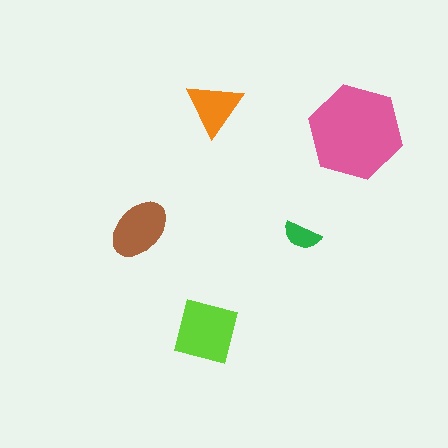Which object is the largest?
The pink hexagon.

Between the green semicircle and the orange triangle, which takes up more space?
The orange triangle.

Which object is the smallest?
The green semicircle.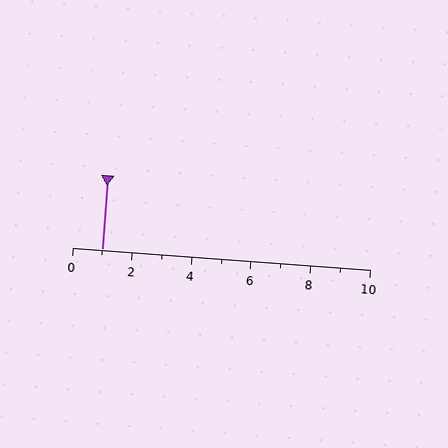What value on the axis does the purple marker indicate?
The marker indicates approximately 1.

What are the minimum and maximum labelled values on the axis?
The axis runs from 0 to 10.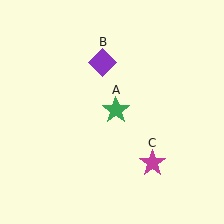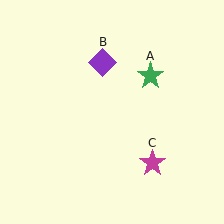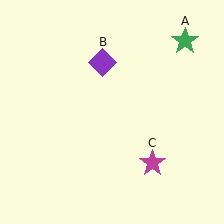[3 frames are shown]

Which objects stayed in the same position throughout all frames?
Purple diamond (object B) and magenta star (object C) remained stationary.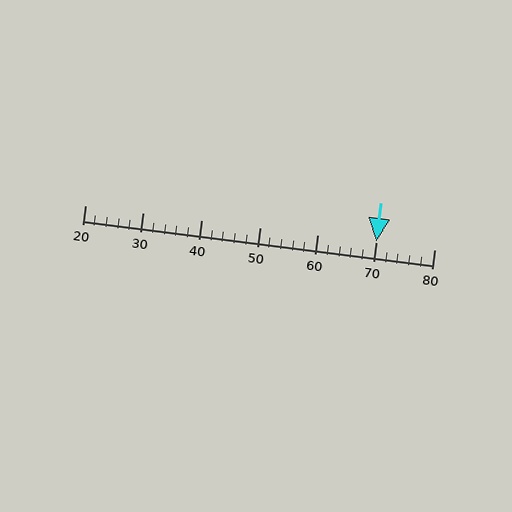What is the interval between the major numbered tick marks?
The major tick marks are spaced 10 units apart.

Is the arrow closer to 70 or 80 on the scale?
The arrow is closer to 70.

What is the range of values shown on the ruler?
The ruler shows values from 20 to 80.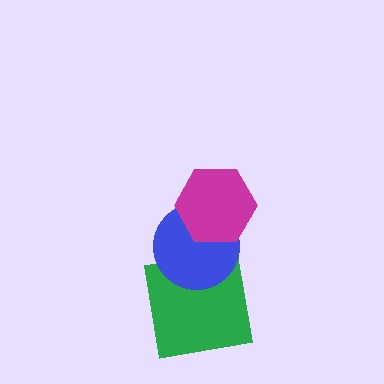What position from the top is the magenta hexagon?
The magenta hexagon is 1st from the top.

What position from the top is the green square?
The green square is 3rd from the top.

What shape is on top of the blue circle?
The magenta hexagon is on top of the blue circle.